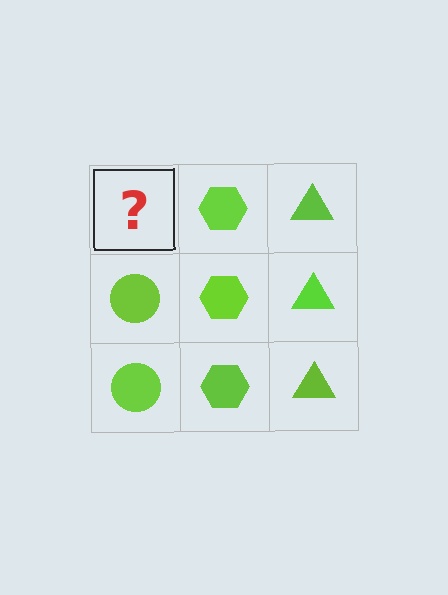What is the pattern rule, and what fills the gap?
The rule is that each column has a consistent shape. The gap should be filled with a lime circle.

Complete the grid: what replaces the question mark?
The question mark should be replaced with a lime circle.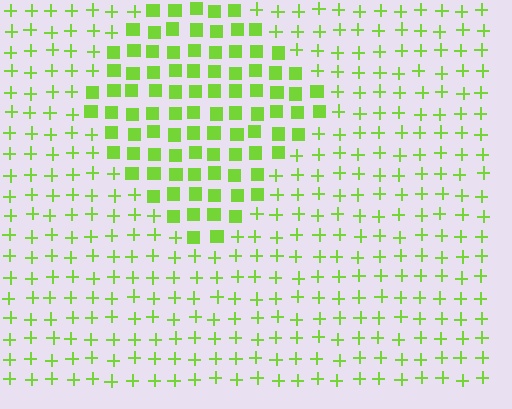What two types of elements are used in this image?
The image uses squares inside the diamond region and plus signs outside it.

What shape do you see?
I see a diamond.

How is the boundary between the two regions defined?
The boundary is defined by a change in element shape: squares inside vs. plus signs outside. All elements share the same color and spacing.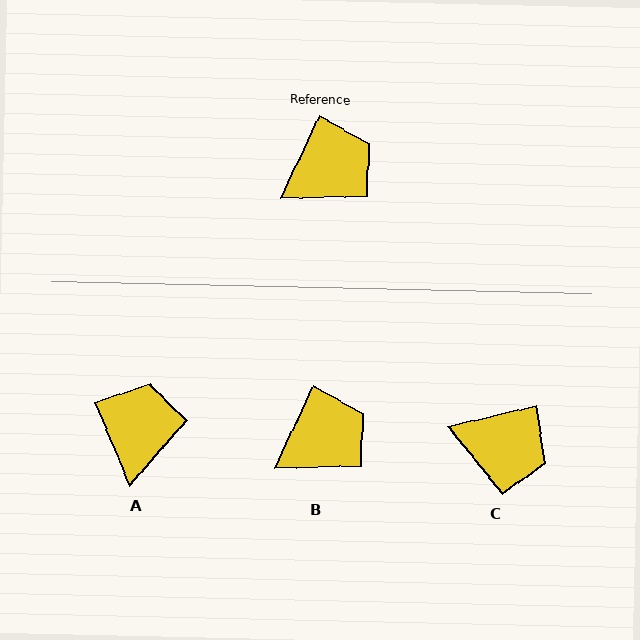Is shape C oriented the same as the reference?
No, it is off by about 52 degrees.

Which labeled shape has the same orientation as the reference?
B.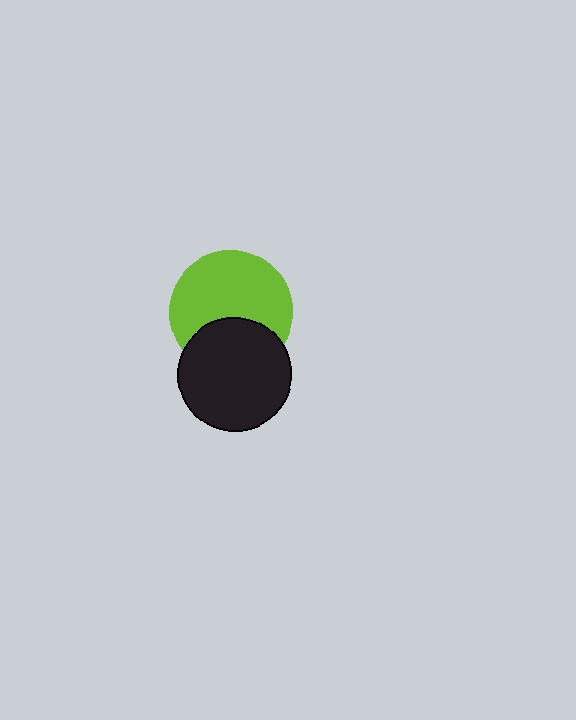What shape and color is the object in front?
The object in front is a black circle.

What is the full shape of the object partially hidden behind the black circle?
The partially hidden object is a lime circle.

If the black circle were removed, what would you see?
You would see the complete lime circle.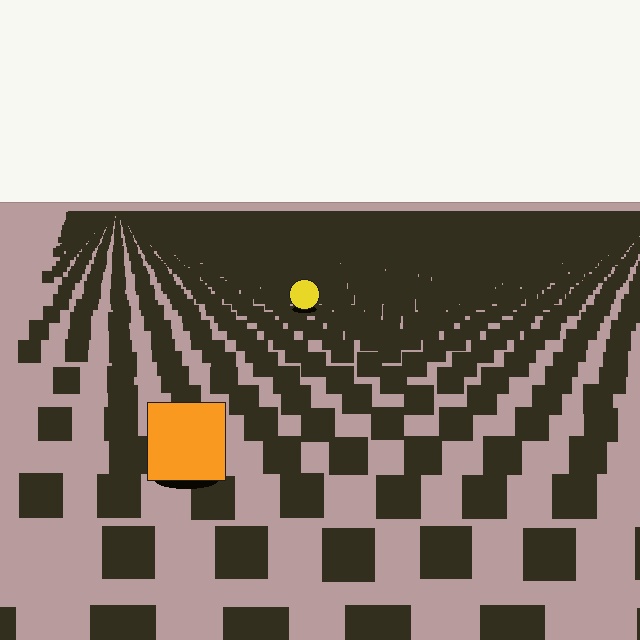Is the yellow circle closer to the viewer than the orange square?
No. The orange square is closer — you can tell from the texture gradient: the ground texture is coarser near it.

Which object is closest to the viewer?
The orange square is closest. The texture marks near it are larger and more spread out.